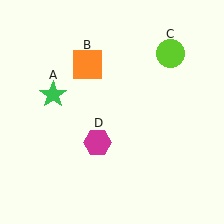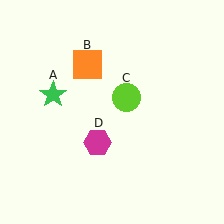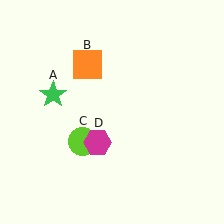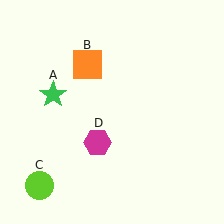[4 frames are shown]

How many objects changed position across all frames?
1 object changed position: lime circle (object C).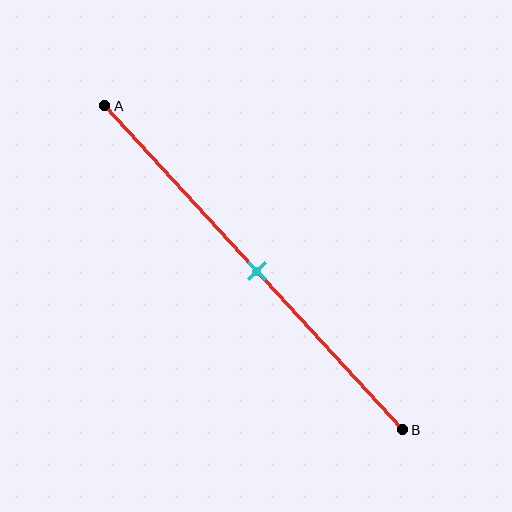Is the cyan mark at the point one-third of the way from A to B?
No, the mark is at about 50% from A, not at the 33% one-third point.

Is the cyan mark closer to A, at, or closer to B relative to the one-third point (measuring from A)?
The cyan mark is closer to point B than the one-third point of segment AB.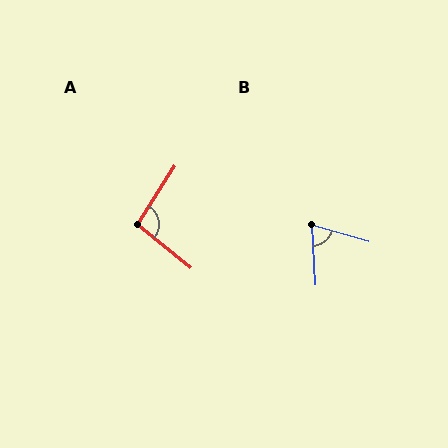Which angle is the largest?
A, at approximately 96 degrees.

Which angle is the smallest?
B, at approximately 71 degrees.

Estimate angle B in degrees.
Approximately 71 degrees.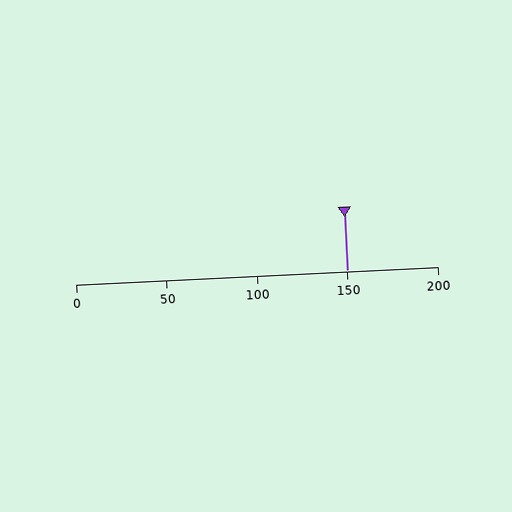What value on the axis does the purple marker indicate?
The marker indicates approximately 150.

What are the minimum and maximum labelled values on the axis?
The axis runs from 0 to 200.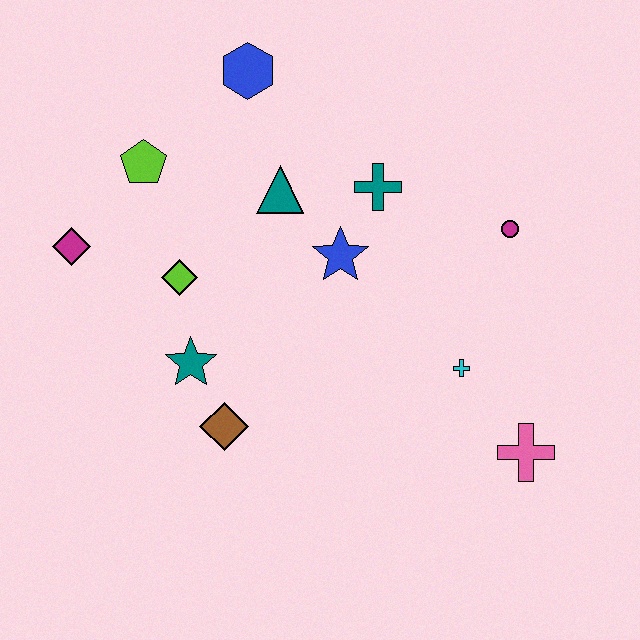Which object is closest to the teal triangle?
The blue star is closest to the teal triangle.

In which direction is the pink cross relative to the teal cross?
The pink cross is below the teal cross.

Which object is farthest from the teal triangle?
The pink cross is farthest from the teal triangle.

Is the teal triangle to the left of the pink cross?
Yes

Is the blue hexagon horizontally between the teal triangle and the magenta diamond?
Yes